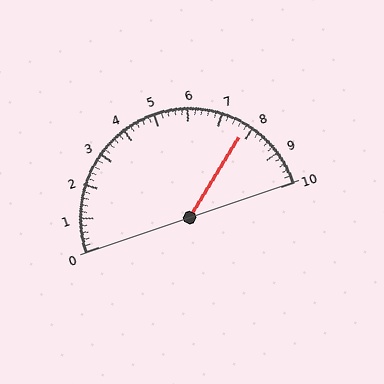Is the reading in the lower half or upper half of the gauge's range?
The reading is in the upper half of the range (0 to 10).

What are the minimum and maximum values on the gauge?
The gauge ranges from 0 to 10.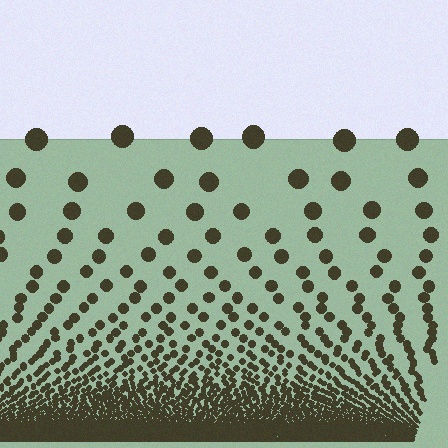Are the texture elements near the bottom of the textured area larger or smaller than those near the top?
Smaller. The gradient is inverted — elements near the bottom are smaller and denser.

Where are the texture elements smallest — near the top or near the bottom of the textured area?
Near the bottom.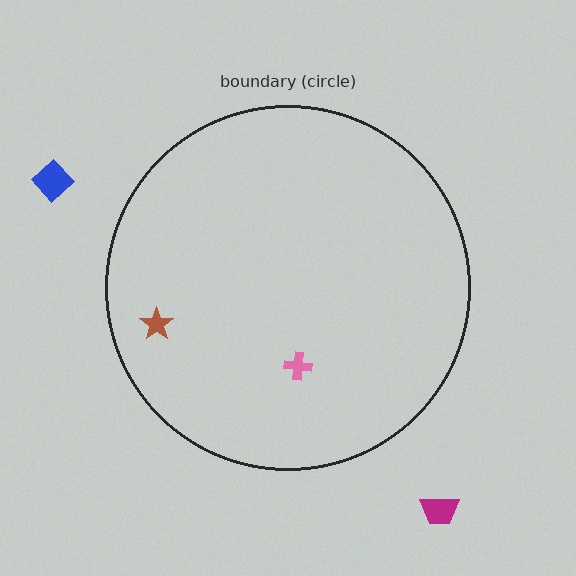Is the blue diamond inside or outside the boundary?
Outside.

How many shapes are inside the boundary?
2 inside, 2 outside.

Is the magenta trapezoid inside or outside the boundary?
Outside.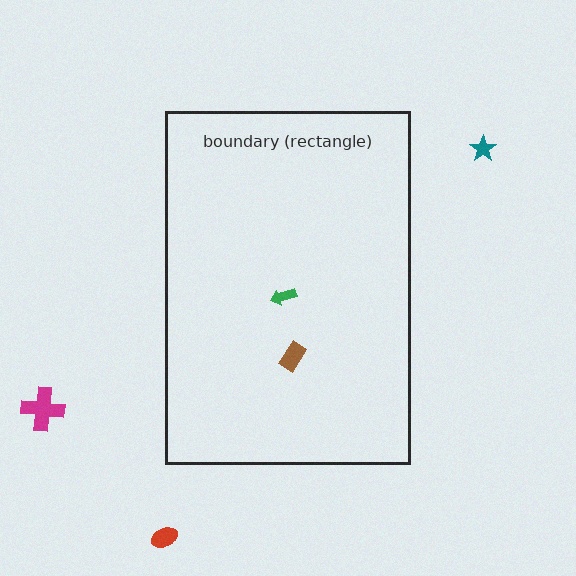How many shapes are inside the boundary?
2 inside, 3 outside.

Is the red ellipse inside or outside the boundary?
Outside.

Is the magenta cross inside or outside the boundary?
Outside.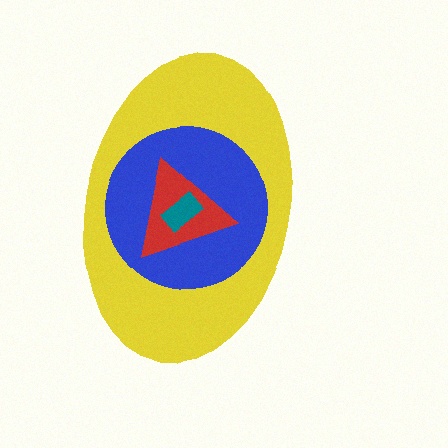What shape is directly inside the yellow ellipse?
The blue circle.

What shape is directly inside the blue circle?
The red triangle.